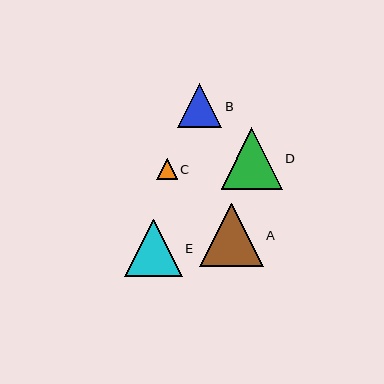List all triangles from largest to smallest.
From largest to smallest: A, D, E, B, C.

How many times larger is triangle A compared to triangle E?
Triangle A is approximately 1.1 times the size of triangle E.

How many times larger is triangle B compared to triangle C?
Triangle B is approximately 2.2 times the size of triangle C.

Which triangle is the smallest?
Triangle C is the smallest with a size of approximately 20 pixels.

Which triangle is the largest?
Triangle A is the largest with a size of approximately 64 pixels.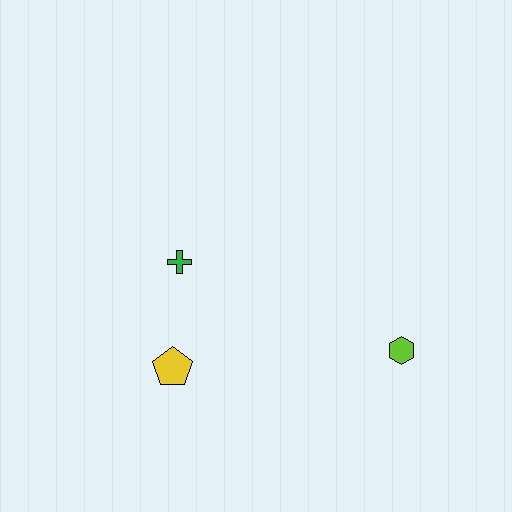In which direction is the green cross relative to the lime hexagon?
The green cross is to the left of the lime hexagon.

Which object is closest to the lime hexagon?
The yellow pentagon is closest to the lime hexagon.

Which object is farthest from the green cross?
The lime hexagon is farthest from the green cross.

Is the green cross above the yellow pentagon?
Yes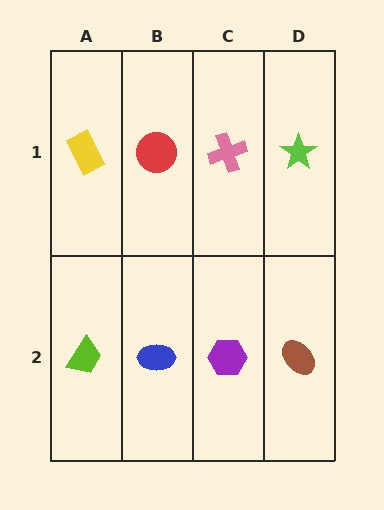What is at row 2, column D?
A brown ellipse.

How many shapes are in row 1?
4 shapes.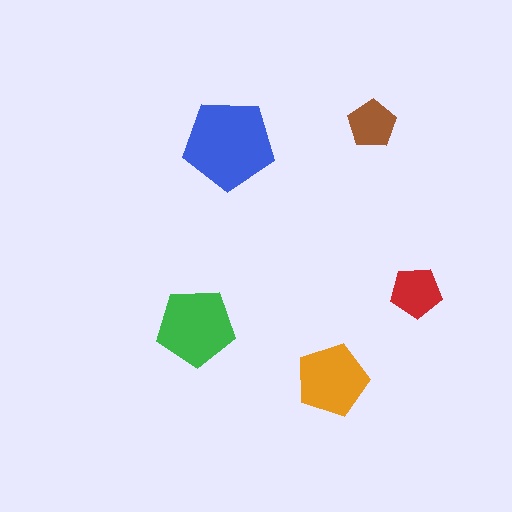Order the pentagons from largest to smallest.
the blue one, the green one, the orange one, the red one, the brown one.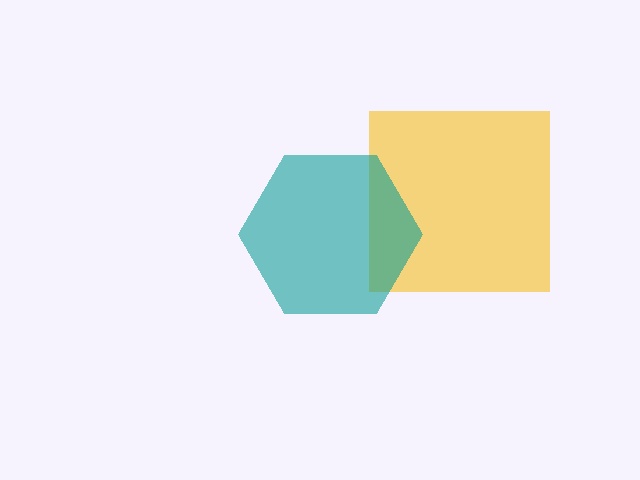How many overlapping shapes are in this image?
There are 2 overlapping shapes in the image.